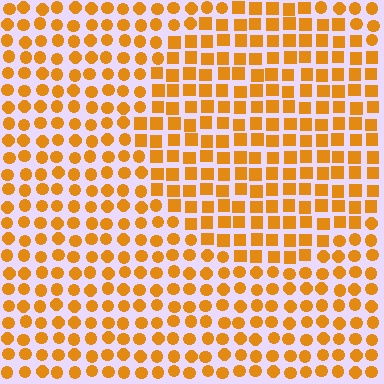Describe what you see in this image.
The image is filled with small orange elements arranged in a uniform grid. A circle-shaped region contains squares, while the surrounding area contains circles. The boundary is defined purely by the change in element shape.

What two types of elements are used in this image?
The image uses squares inside the circle region and circles outside it.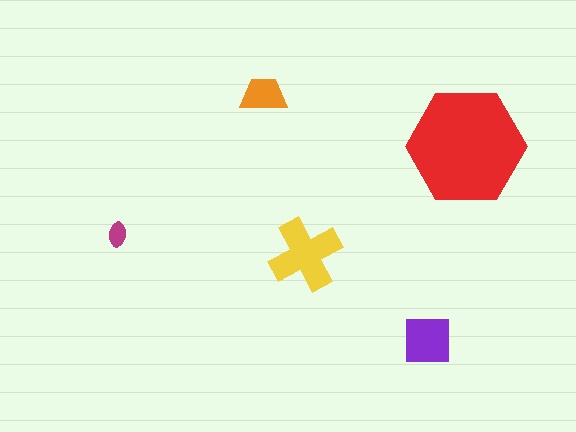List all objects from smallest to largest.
The magenta ellipse, the orange trapezoid, the purple square, the yellow cross, the red hexagon.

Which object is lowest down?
The purple square is bottommost.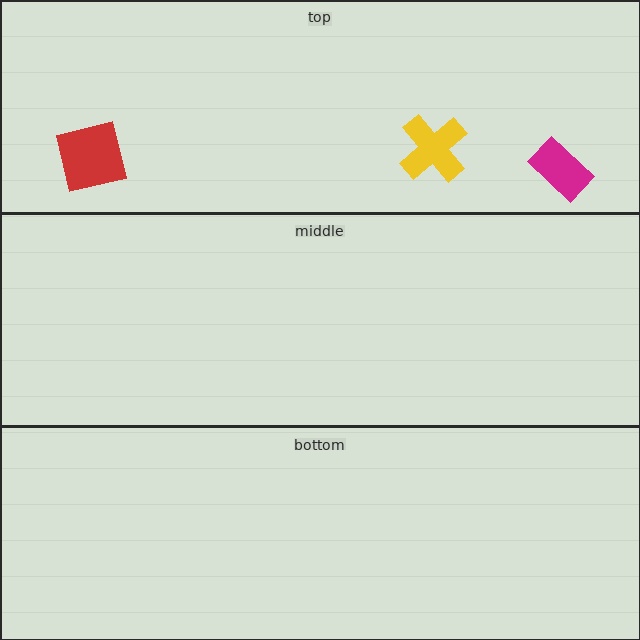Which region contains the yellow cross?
The top region.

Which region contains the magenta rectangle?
The top region.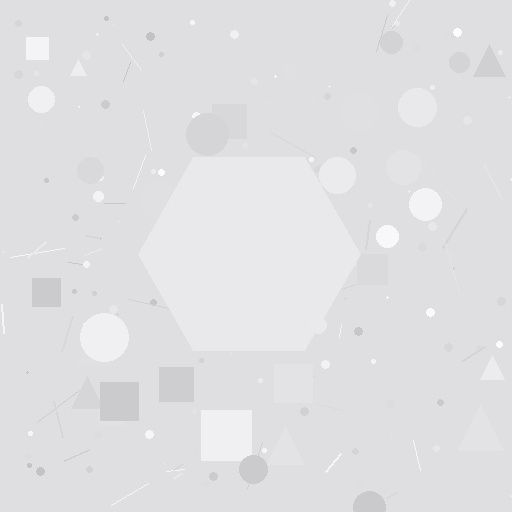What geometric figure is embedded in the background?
A hexagon is embedded in the background.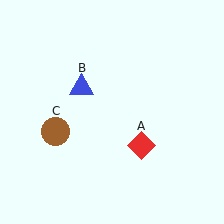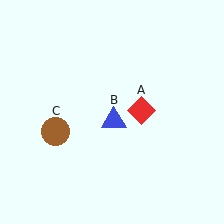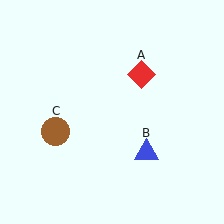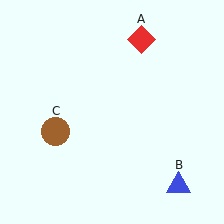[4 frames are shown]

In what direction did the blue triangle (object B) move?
The blue triangle (object B) moved down and to the right.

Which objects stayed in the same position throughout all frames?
Brown circle (object C) remained stationary.